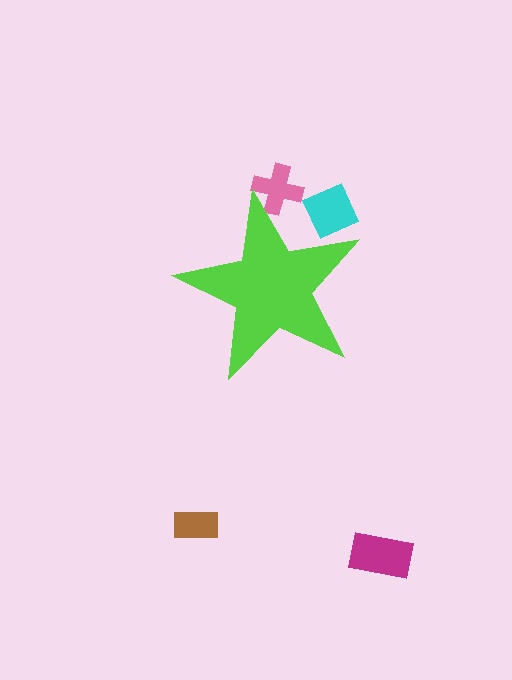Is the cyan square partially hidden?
Yes, the cyan square is partially hidden behind the lime star.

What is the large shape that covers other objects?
A lime star.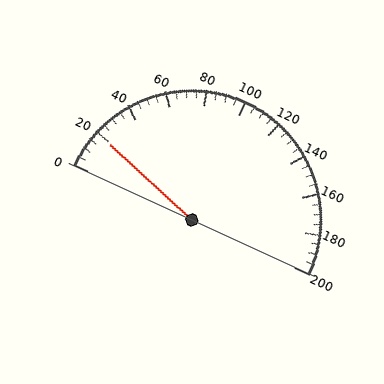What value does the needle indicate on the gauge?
The needle indicates approximately 20.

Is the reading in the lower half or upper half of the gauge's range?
The reading is in the lower half of the range (0 to 200).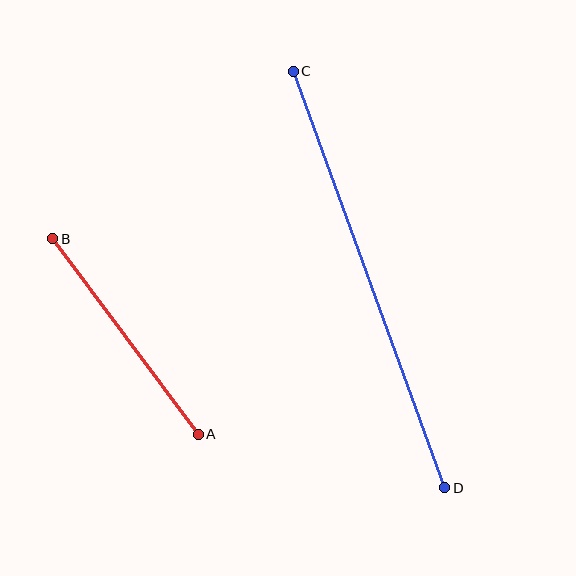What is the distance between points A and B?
The distance is approximately 244 pixels.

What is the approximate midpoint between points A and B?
The midpoint is at approximately (126, 337) pixels.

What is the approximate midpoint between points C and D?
The midpoint is at approximately (369, 280) pixels.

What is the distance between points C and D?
The distance is approximately 444 pixels.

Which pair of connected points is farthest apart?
Points C and D are farthest apart.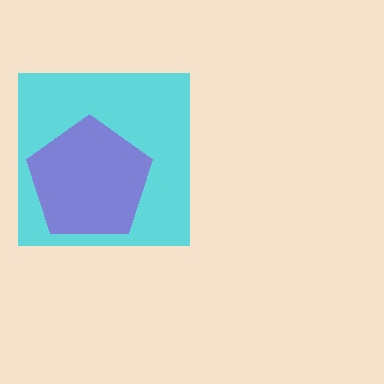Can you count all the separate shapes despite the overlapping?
Yes, there are 2 separate shapes.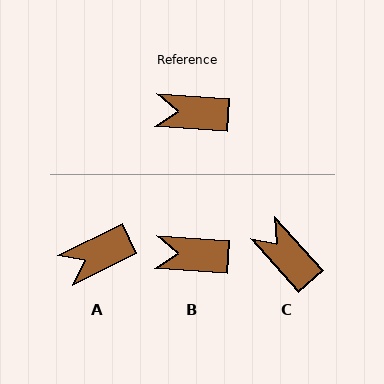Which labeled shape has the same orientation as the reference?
B.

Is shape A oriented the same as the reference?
No, it is off by about 30 degrees.